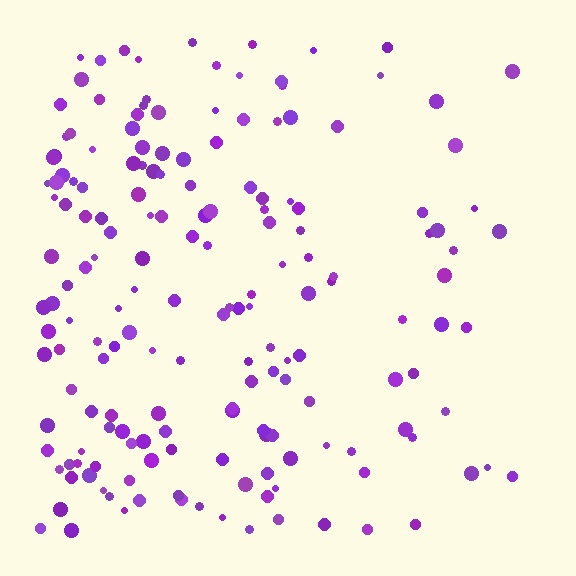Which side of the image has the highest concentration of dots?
The left.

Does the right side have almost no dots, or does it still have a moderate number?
Still a moderate number, just noticeably fewer than the left.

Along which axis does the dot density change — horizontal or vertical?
Horizontal.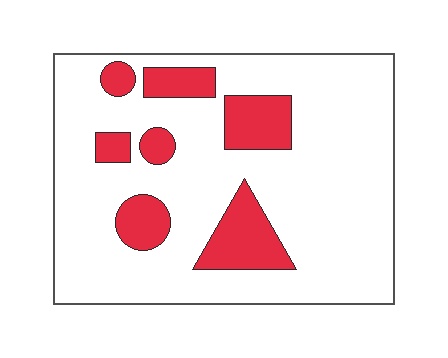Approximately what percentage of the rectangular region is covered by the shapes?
Approximately 20%.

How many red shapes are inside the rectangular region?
7.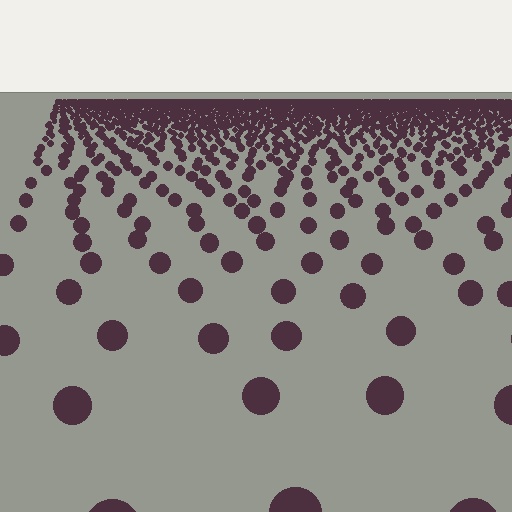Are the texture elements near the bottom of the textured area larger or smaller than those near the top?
Larger. Near the bottom, elements are closer to the viewer and appear at a bigger on-screen size.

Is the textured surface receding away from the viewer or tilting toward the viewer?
The surface is receding away from the viewer. Texture elements get smaller and denser toward the top.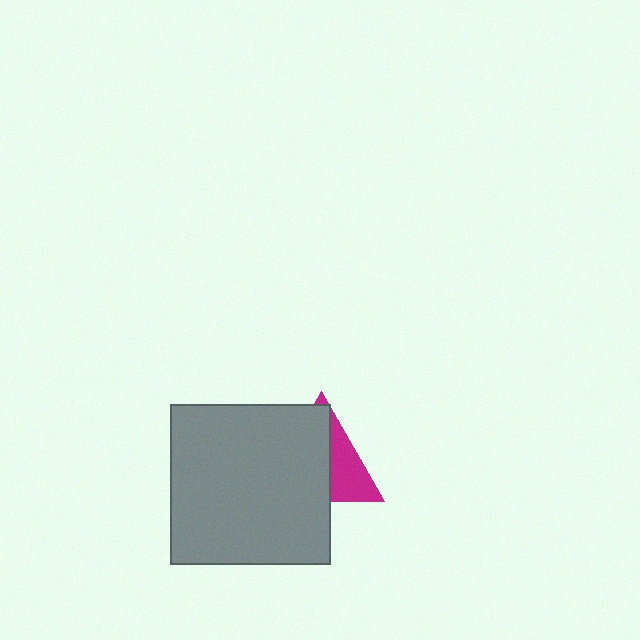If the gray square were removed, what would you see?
You would see the complete magenta triangle.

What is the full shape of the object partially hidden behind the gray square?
The partially hidden object is a magenta triangle.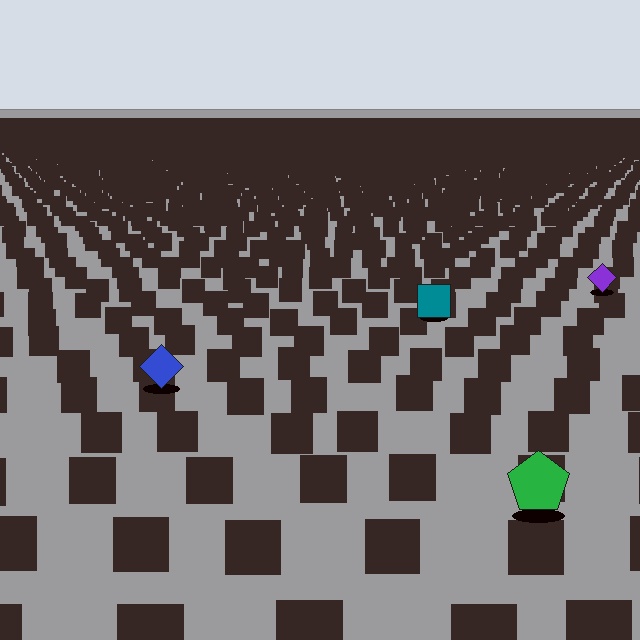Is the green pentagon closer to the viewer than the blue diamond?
Yes. The green pentagon is closer — you can tell from the texture gradient: the ground texture is coarser near it.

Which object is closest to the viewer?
The green pentagon is closest. The texture marks near it are larger and more spread out.